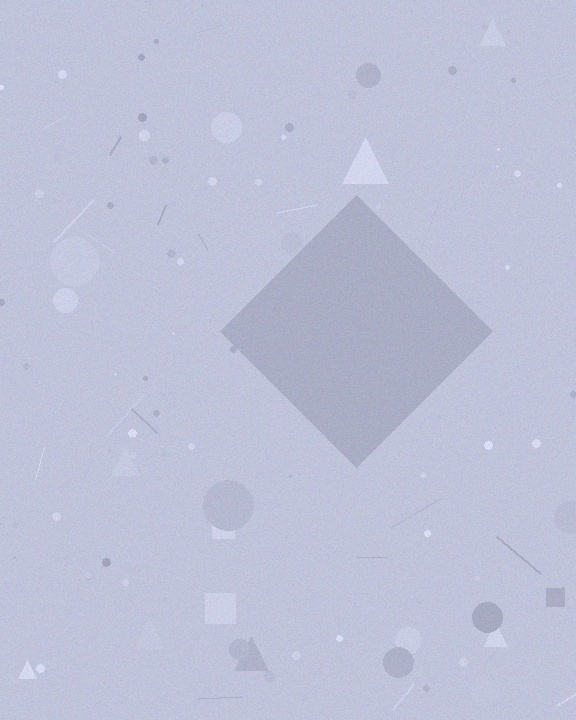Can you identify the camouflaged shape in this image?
The camouflaged shape is a diamond.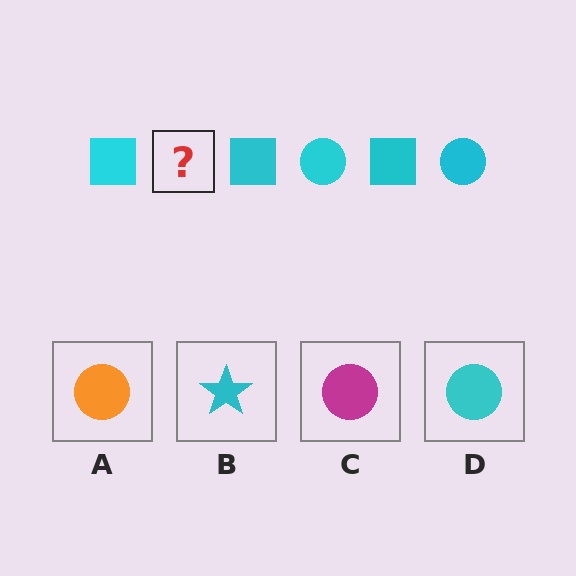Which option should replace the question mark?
Option D.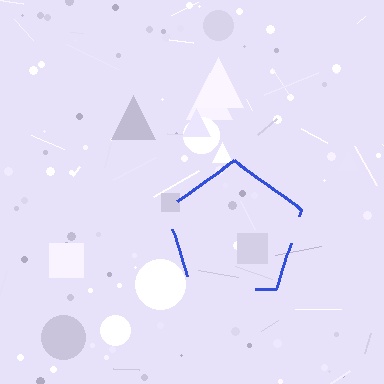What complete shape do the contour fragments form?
The contour fragments form a pentagon.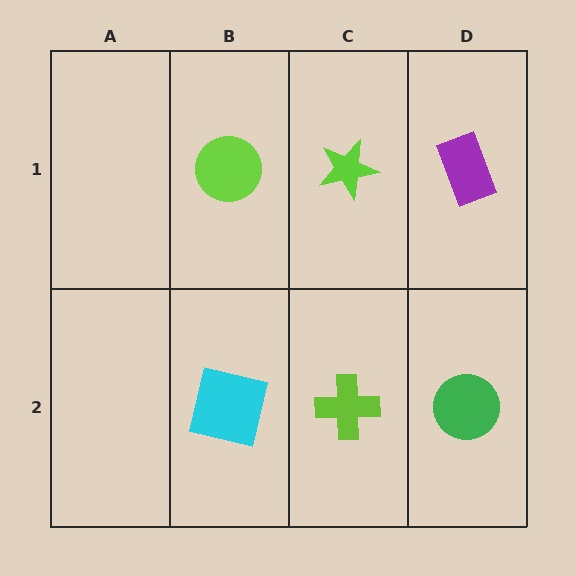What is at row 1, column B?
A lime circle.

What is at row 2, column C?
A lime cross.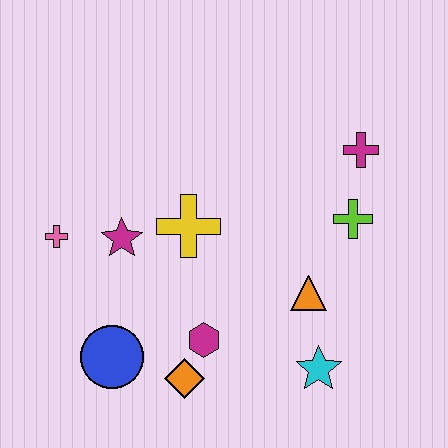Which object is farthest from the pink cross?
The magenta cross is farthest from the pink cross.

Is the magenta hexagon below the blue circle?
No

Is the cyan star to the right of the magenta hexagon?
Yes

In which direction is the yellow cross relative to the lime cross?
The yellow cross is to the left of the lime cross.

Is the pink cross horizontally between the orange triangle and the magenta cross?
No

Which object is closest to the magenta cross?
The lime cross is closest to the magenta cross.